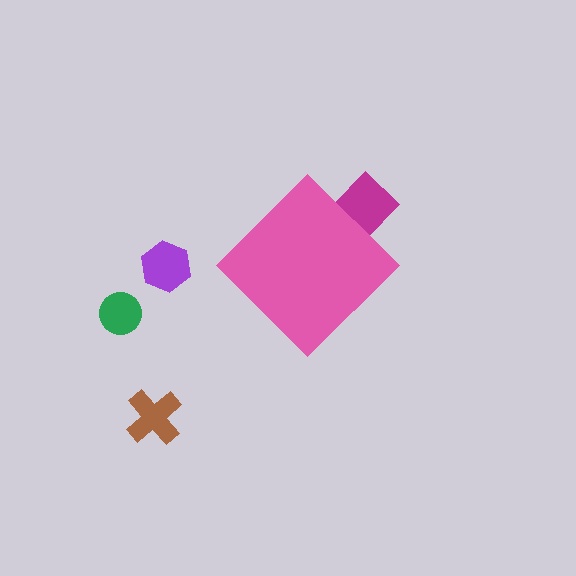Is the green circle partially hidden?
No, the green circle is fully visible.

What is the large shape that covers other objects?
A pink diamond.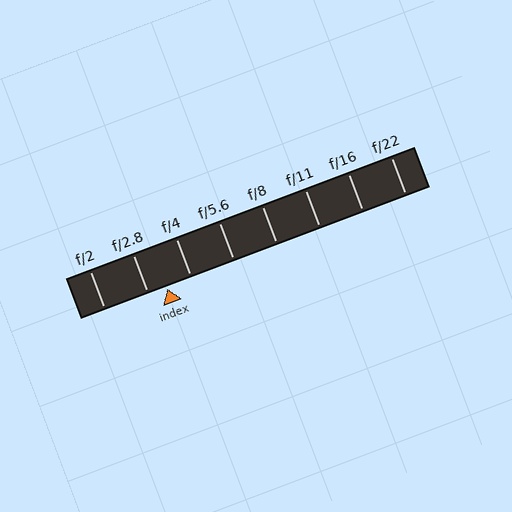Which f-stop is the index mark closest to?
The index mark is closest to f/2.8.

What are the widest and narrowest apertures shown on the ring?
The widest aperture shown is f/2 and the narrowest is f/22.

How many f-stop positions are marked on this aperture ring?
There are 8 f-stop positions marked.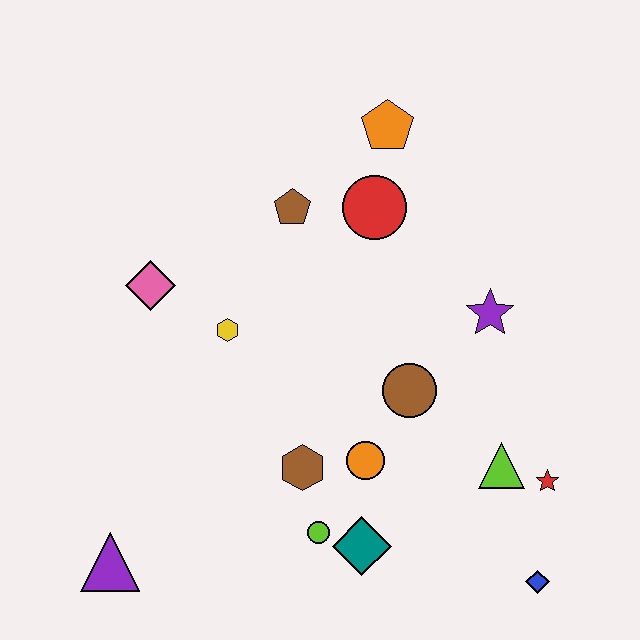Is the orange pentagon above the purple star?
Yes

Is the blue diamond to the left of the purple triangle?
No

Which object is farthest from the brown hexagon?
The orange pentagon is farthest from the brown hexagon.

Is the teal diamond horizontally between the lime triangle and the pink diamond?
Yes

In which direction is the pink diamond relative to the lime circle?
The pink diamond is above the lime circle.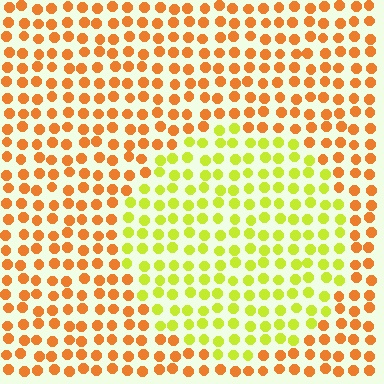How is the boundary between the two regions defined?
The boundary is defined purely by a slight shift in hue (about 47 degrees). Spacing, size, and orientation are identical on both sides.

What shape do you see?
I see a circle.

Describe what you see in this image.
The image is filled with small orange elements in a uniform arrangement. A circle-shaped region is visible where the elements are tinted to a slightly different hue, forming a subtle color boundary.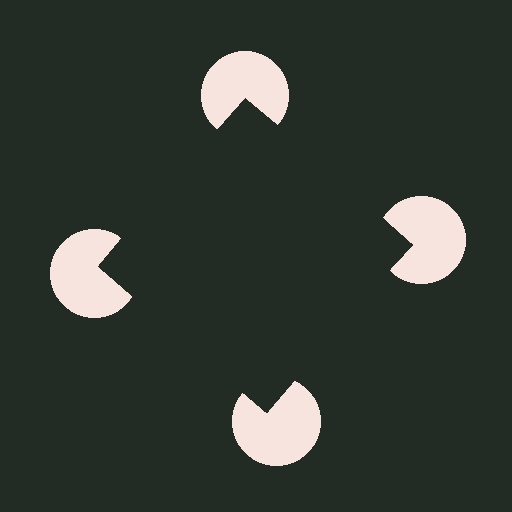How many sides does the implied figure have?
4 sides.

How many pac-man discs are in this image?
There are 4 — one at each vertex of the illusory square.